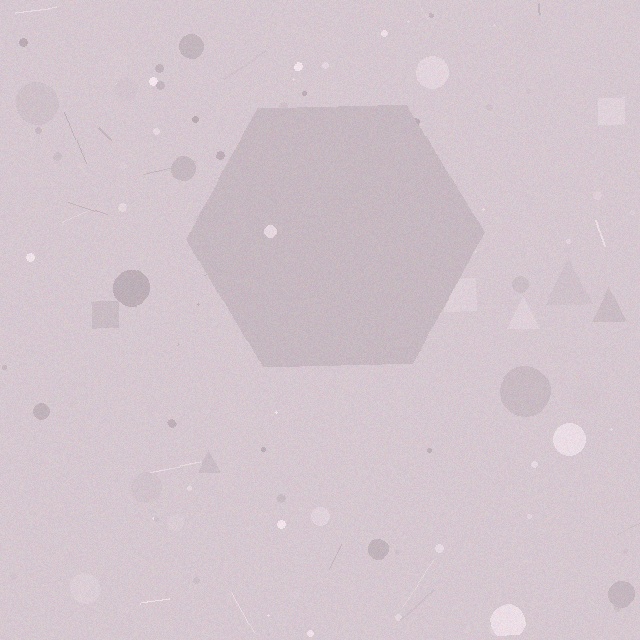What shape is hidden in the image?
A hexagon is hidden in the image.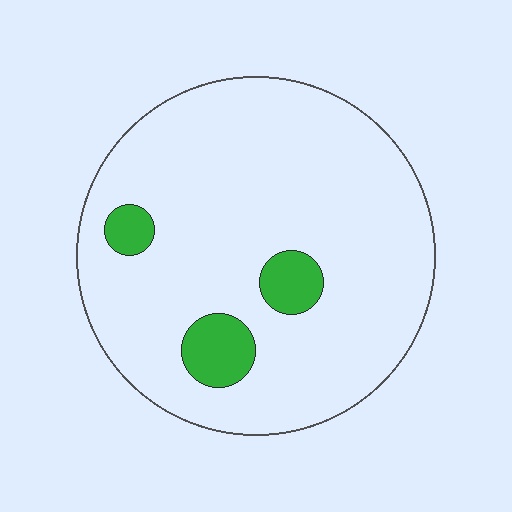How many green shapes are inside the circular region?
3.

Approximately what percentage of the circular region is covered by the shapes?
Approximately 10%.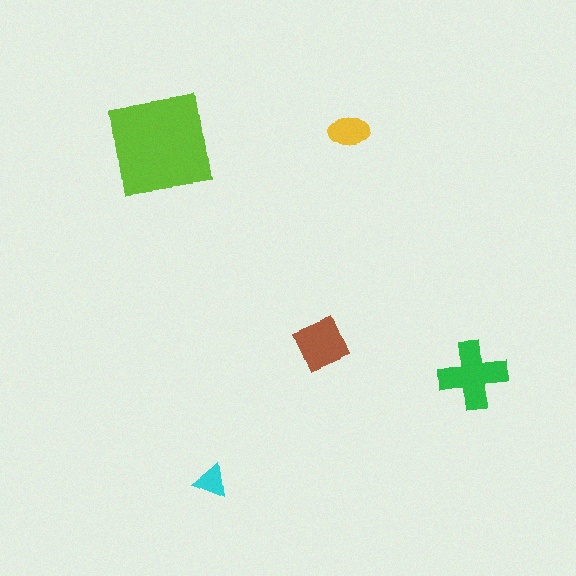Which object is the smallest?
The cyan triangle.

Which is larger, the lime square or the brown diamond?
The lime square.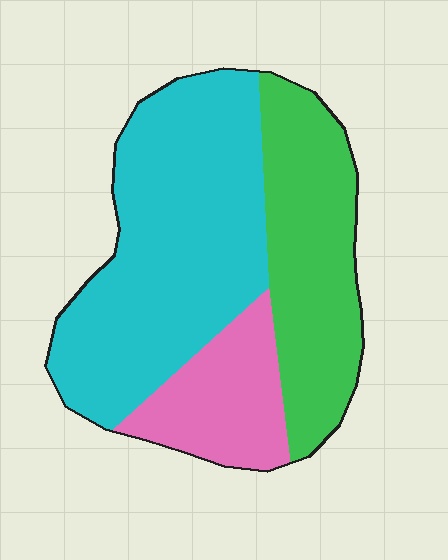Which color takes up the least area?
Pink, at roughly 20%.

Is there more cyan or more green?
Cyan.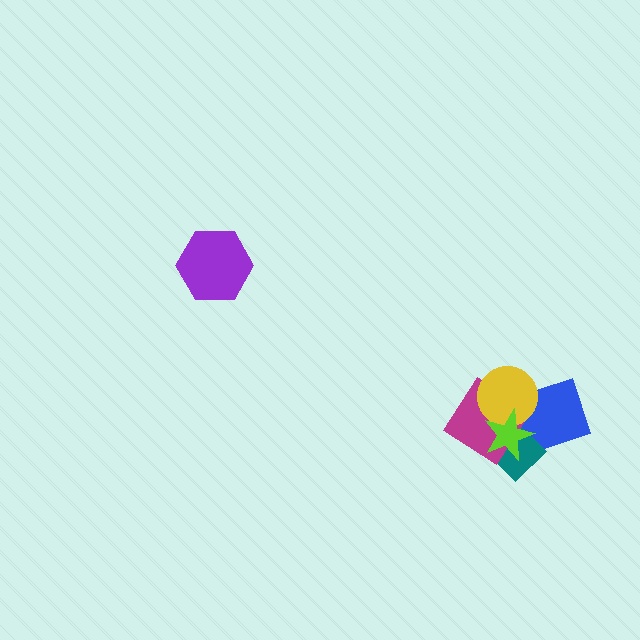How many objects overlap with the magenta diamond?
4 objects overlap with the magenta diamond.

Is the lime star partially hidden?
No, no other shape covers it.